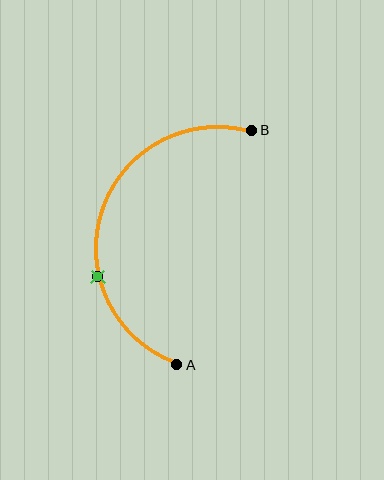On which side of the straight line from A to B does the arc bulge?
The arc bulges to the left of the straight line connecting A and B.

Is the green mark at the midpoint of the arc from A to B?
No. The green mark lies on the arc but is closer to endpoint A. The arc midpoint would be at the point on the curve equidistant along the arc from both A and B.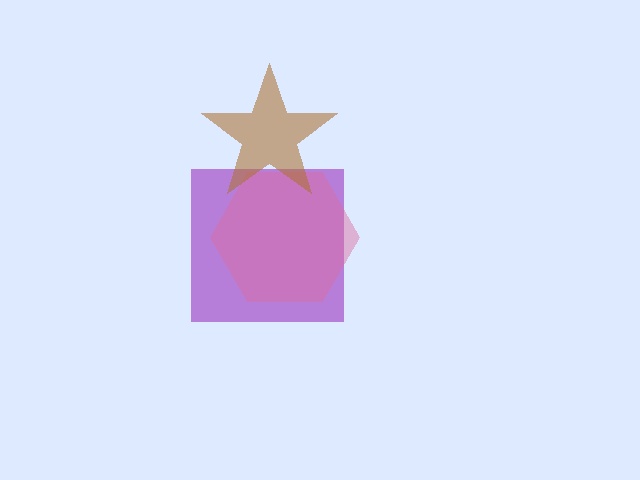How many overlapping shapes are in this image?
There are 3 overlapping shapes in the image.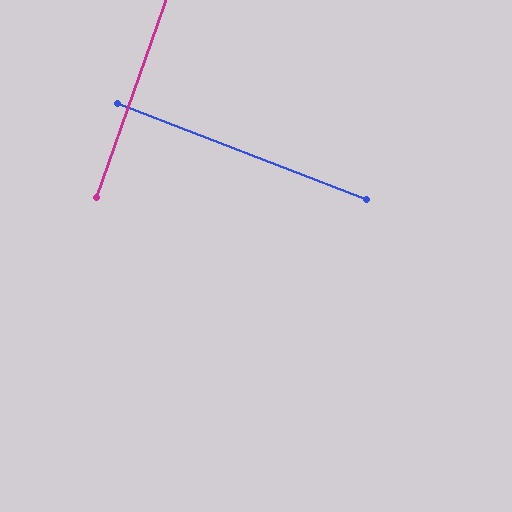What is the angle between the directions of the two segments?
Approximately 88 degrees.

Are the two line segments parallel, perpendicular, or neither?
Perpendicular — they meet at approximately 88°.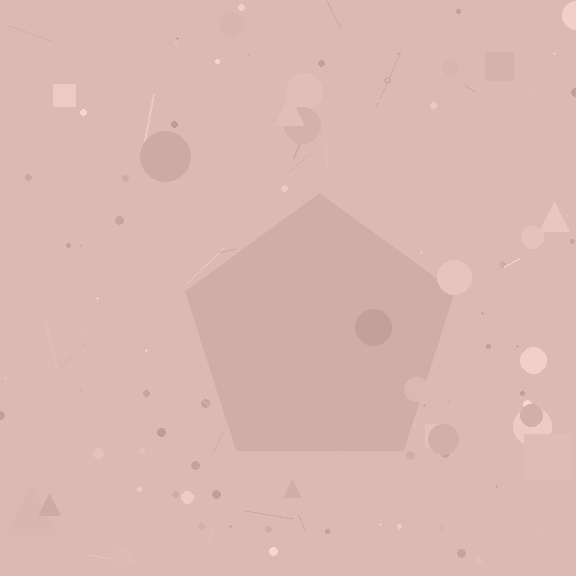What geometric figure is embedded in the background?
A pentagon is embedded in the background.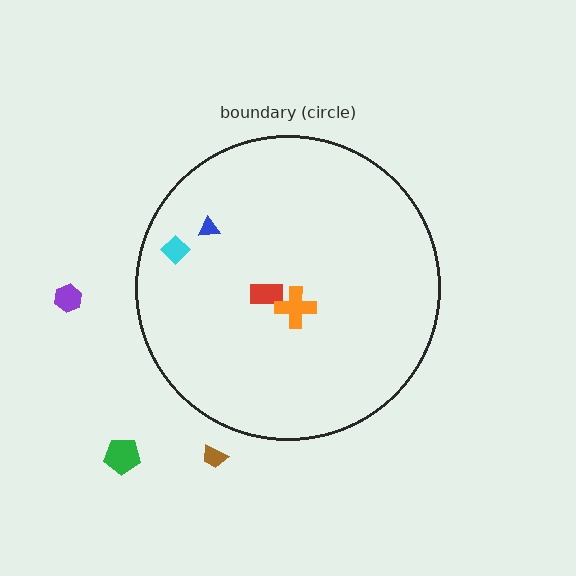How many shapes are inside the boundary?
4 inside, 3 outside.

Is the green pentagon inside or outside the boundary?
Outside.